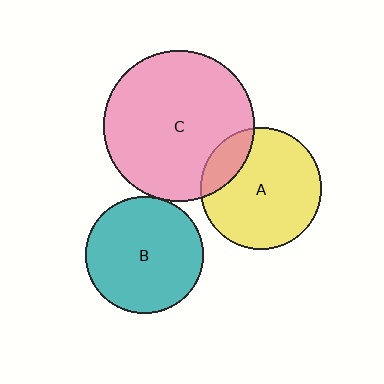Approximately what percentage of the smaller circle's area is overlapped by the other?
Approximately 15%.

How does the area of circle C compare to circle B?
Approximately 1.7 times.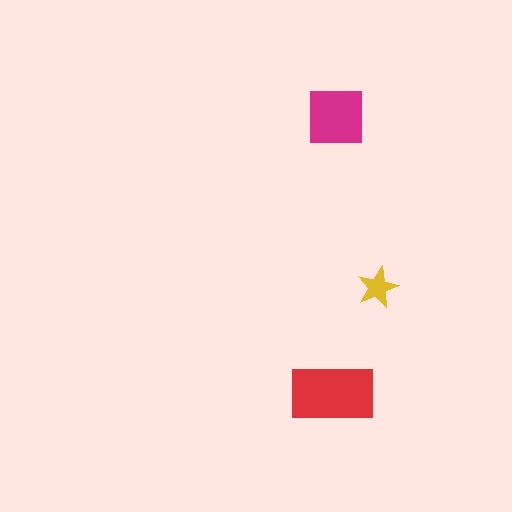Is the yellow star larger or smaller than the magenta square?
Smaller.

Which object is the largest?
The red rectangle.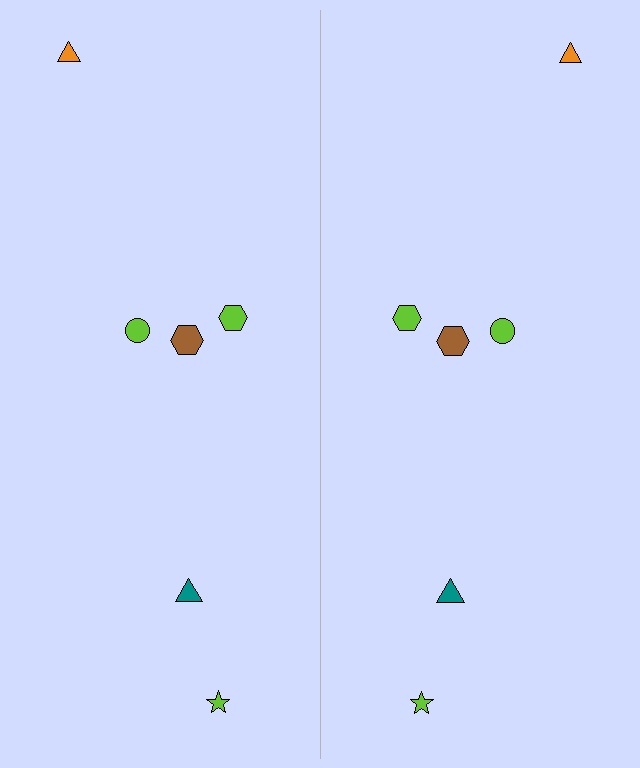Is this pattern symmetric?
Yes, this pattern has bilateral (reflection) symmetry.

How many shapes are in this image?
There are 12 shapes in this image.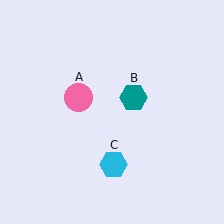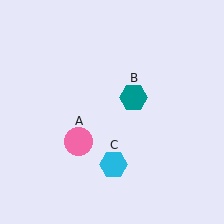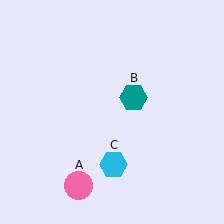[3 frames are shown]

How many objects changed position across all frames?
1 object changed position: pink circle (object A).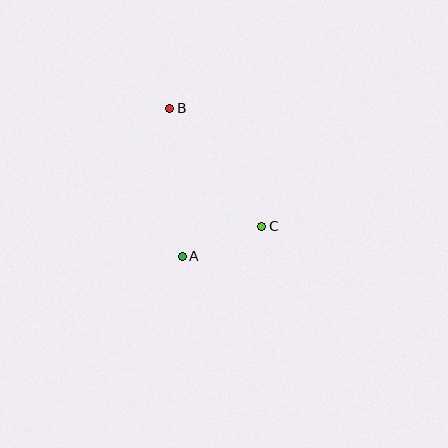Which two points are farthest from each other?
Points B and C are farthest from each other.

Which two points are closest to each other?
Points A and C are closest to each other.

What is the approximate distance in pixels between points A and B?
The distance between A and B is approximately 148 pixels.